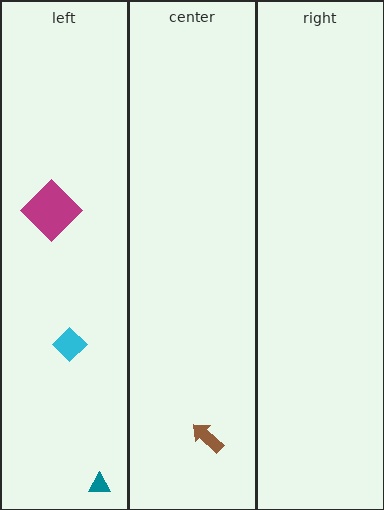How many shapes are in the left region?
3.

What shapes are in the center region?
The brown arrow.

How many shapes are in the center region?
1.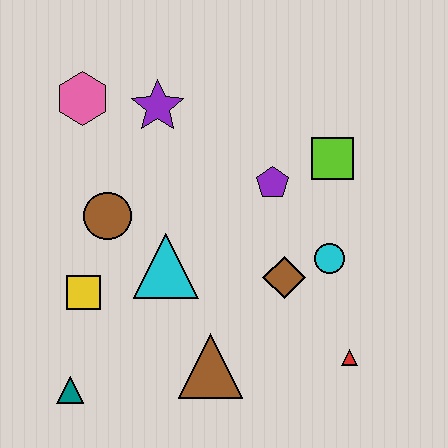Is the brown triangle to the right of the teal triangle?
Yes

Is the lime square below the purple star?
Yes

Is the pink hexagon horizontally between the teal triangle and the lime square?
Yes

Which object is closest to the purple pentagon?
The lime square is closest to the purple pentagon.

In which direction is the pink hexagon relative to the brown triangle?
The pink hexagon is above the brown triangle.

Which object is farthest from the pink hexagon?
The red triangle is farthest from the pink hexagon.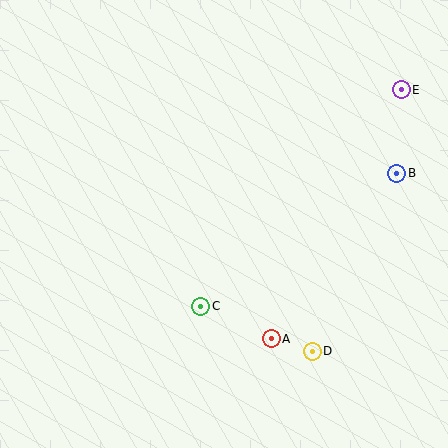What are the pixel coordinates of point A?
Point A is at (271, 339).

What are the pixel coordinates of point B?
Point B is at (397, 173).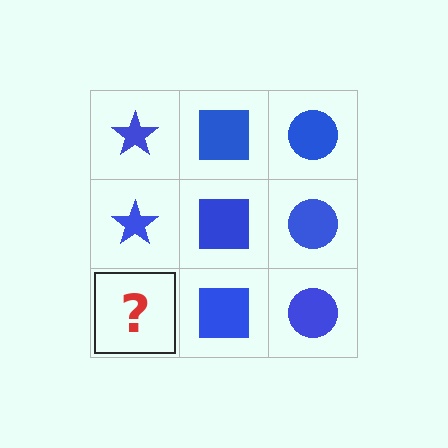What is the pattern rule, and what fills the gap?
The rule is that each column has a consistent shape. The gap should be filled with a blue star.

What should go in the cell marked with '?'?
The missing cell should contain a blue star.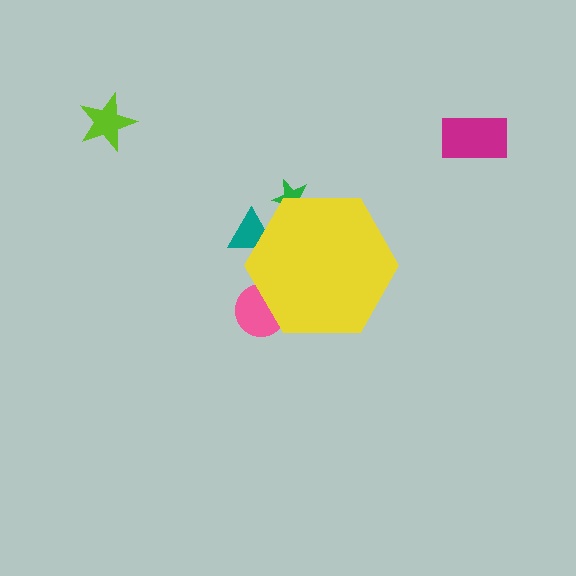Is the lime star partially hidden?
No, the lime star is fully visible.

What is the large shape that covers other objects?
A yellow hexagon.